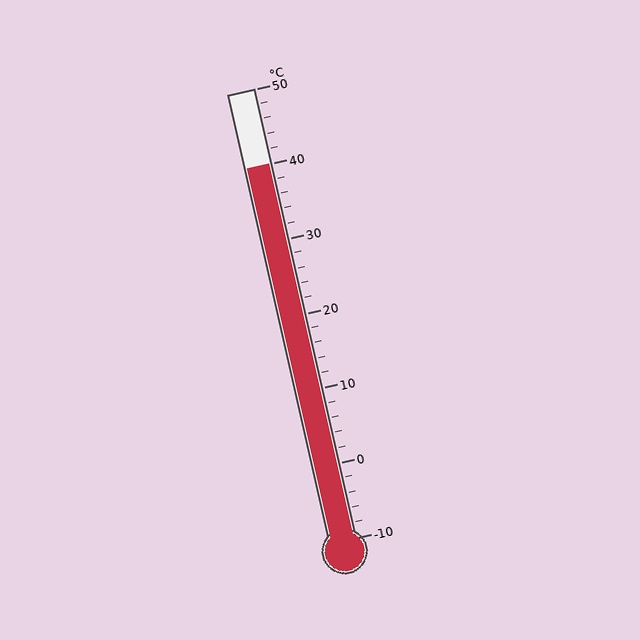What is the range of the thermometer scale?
The thermometer scale ranges from -10°C to 50°C.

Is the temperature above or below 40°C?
The temperature is at 40°C.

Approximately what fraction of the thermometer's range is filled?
The thermometer is filled to approximately 85% of its range.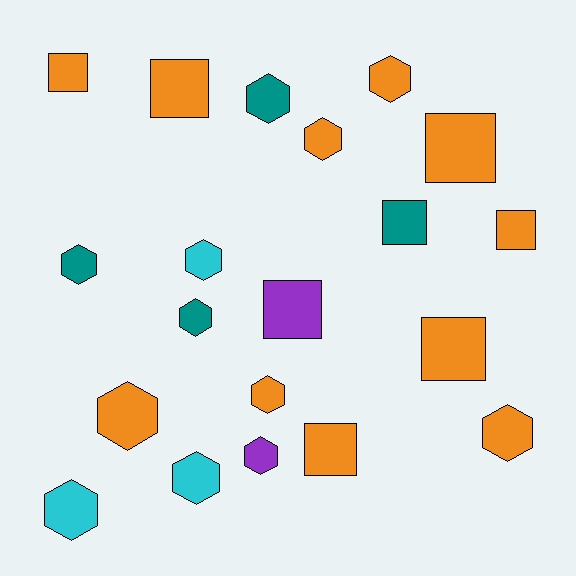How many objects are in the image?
There are 20 objects.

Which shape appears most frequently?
Hexagon, with 12 objects.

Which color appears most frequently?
Orange, with 11 objects.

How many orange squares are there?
There are 6 orange squares.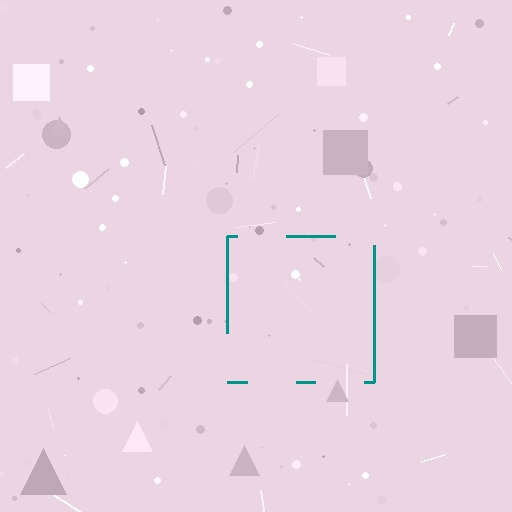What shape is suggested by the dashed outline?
The dashed outline suggests a square.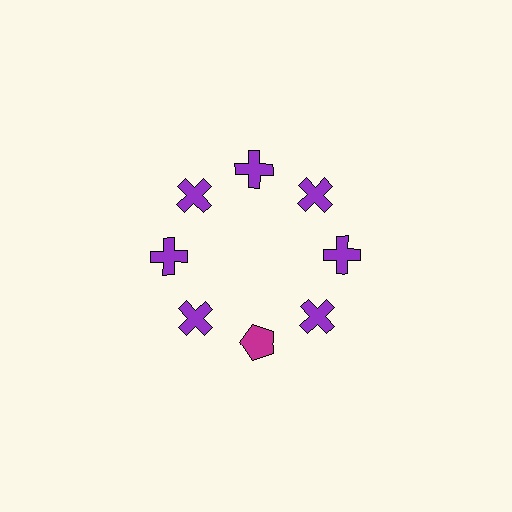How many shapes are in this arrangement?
There are 8 shapes arranged in a ring pattern.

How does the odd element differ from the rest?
It differs in both color (magenta instead of purple) and shape (pentagon instead of cross).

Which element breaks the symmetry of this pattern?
The magenta pentagon at roughly the 6 o'clock position breaks the symmetry. All other shapes are purple crosses.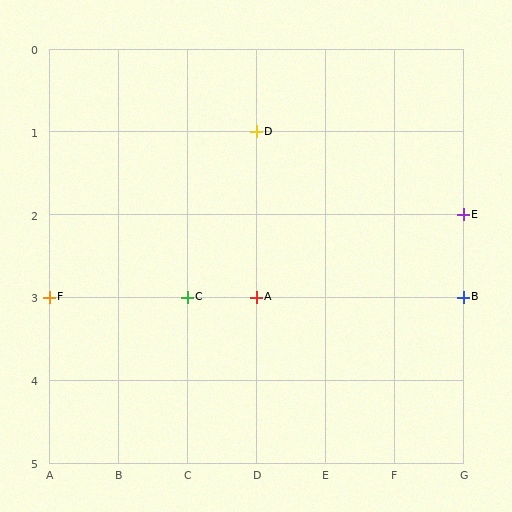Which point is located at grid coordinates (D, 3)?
Point A is at (D, 3).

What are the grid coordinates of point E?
Point E is at grid coordinates (G, 2).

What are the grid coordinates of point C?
Point C is at grid coordinates (C, 3).